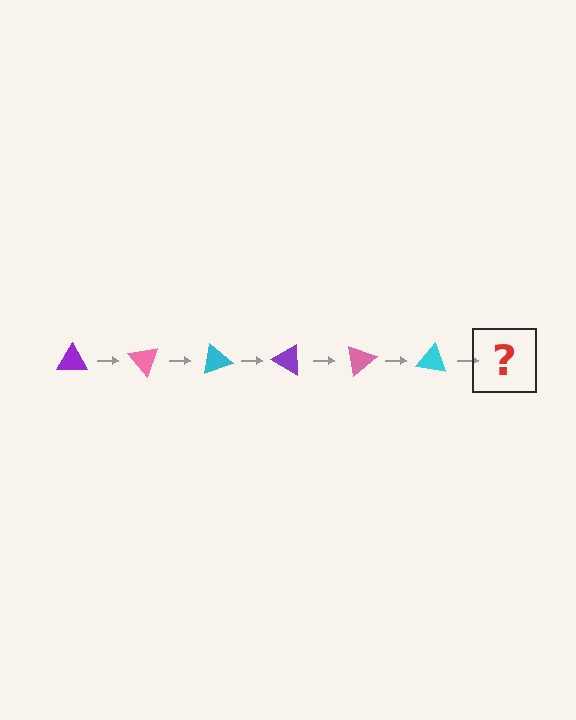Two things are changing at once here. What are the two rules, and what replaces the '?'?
The two rules are that it rotates 50 degrees each step and the color cycles through purple, pink, and cyan. The '?' should be a purple triangle, rotated 300 degrees from the start.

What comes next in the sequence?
The next element should be a purple triangle, rotated 300 degrees from the start.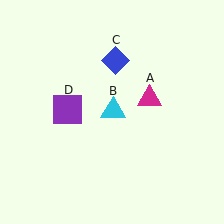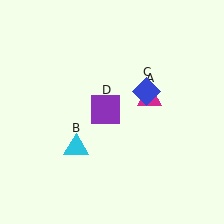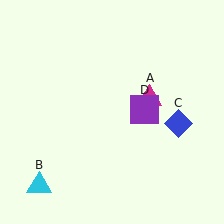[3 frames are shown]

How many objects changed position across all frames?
3 objects changed position: cyan triangle (object B), blue diamond (object C), purple square (object D).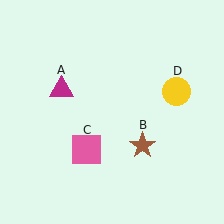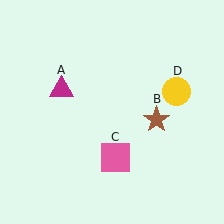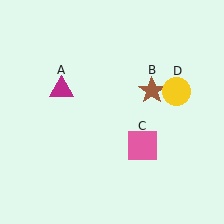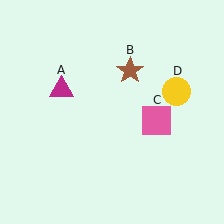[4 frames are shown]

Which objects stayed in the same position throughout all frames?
Magenta triangle (object A) and yellow circle (object D) remained stationary.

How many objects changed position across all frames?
2 objects changed position: brown star (object B), pink square (object C).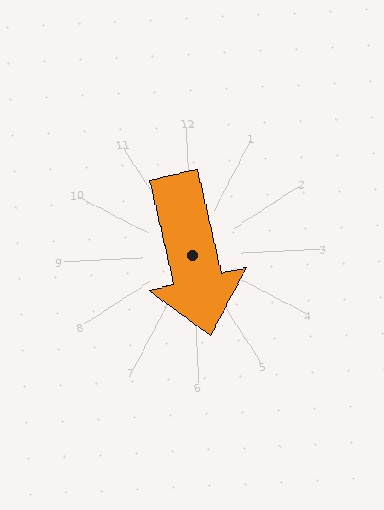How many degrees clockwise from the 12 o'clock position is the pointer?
Approximately 170 degrees.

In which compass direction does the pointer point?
South.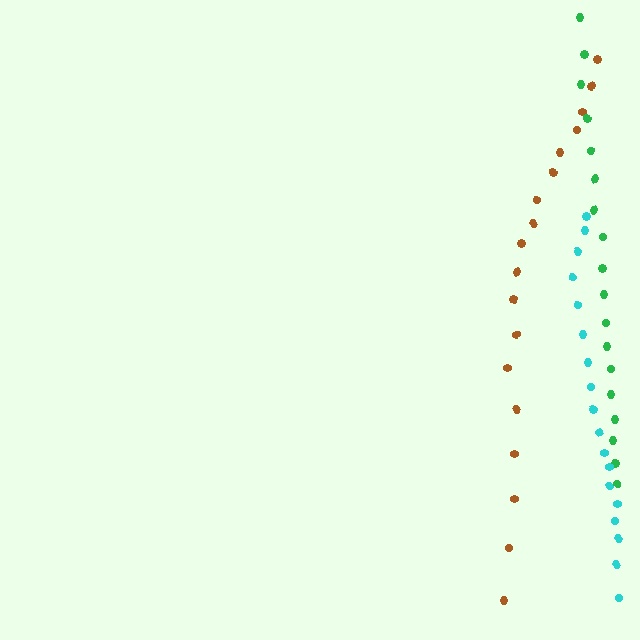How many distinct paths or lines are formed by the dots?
There are 3 distinct paths.